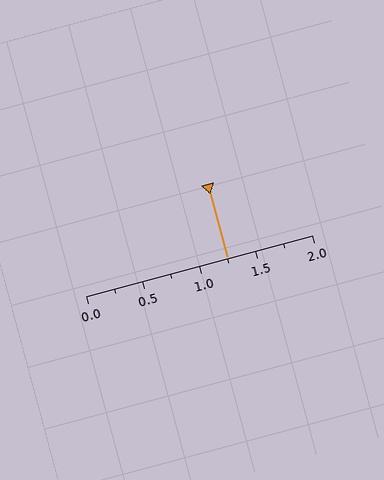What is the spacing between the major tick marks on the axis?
The major ticks are spaced 0.5 apart.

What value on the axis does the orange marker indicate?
The marker indicates approximately 1.25.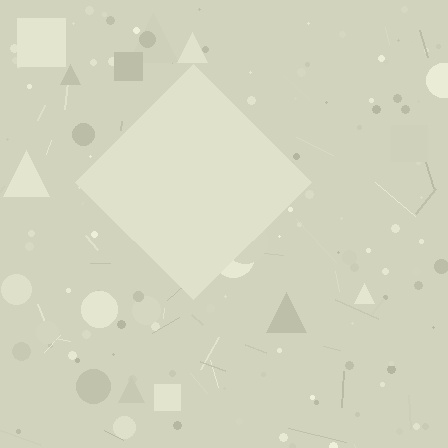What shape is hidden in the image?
A diamond is hidden in the image.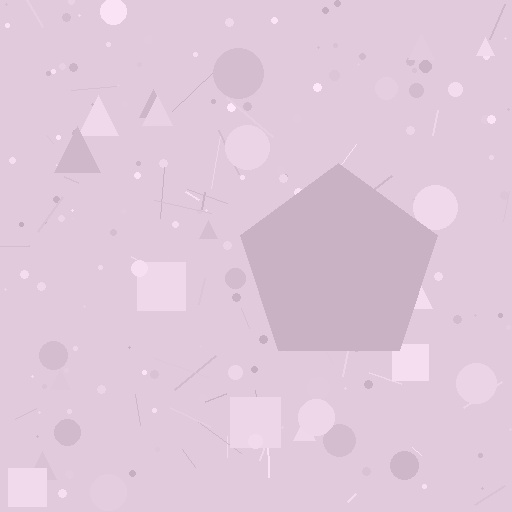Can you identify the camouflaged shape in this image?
The camouflaged shape is a pentagon.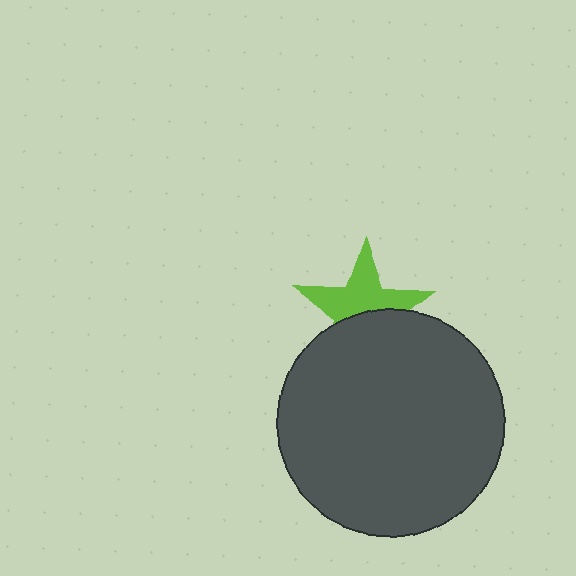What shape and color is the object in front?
The object in front is a dark gray circle.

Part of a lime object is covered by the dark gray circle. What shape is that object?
It is a star.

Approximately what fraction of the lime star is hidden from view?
Roughly 45% of the lime star is hidden behind the dark gray circle.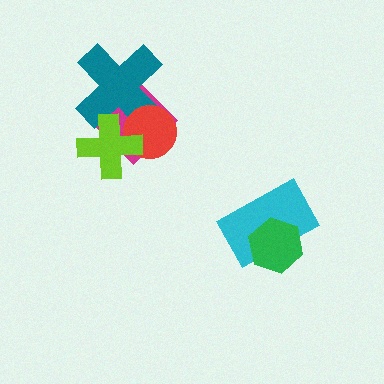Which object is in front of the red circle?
The lime cross is in front of the red circle.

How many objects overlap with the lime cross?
3 objects overlap with the lime cross.